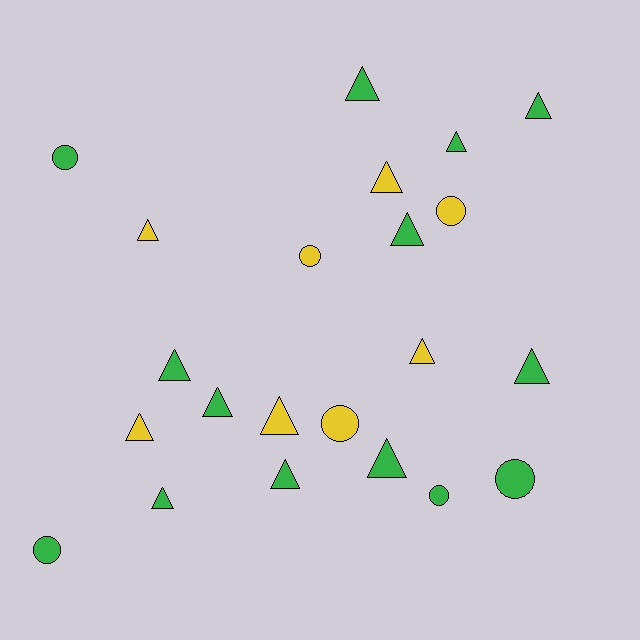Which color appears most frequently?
Green, with 14 objects.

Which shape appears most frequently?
Triangle, with 15 objects.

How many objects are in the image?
There are 22 objects.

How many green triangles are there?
There are 10 green triangles.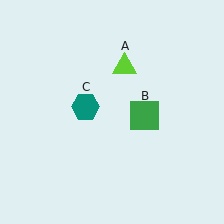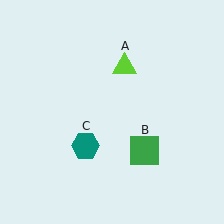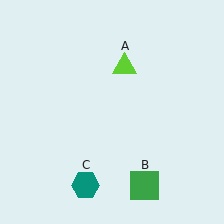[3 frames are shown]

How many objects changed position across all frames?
2 objects changed position: green square (object B), teal hexagon (object C).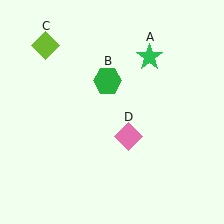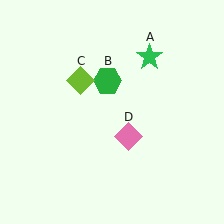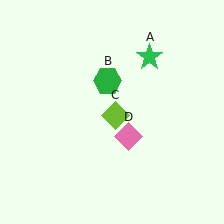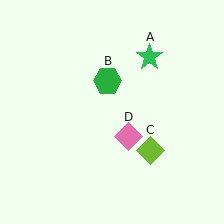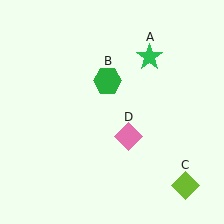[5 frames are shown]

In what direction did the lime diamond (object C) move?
The lime diamond (object C) moved down and to the right.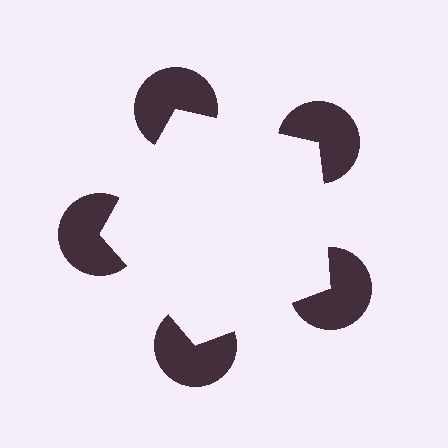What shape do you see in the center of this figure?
An illusory pentagon — its edges are inferred from the aligned wedge cuts in the pac-man discs, not physically drawn.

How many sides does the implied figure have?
5 sides.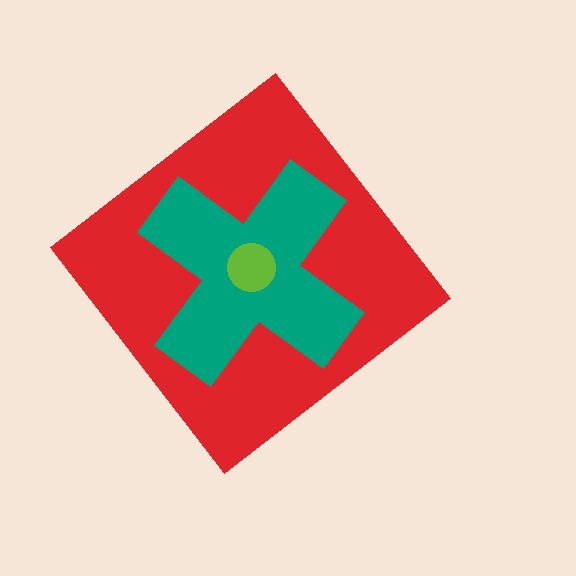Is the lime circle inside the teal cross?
Yes.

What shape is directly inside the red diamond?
The teal cross.